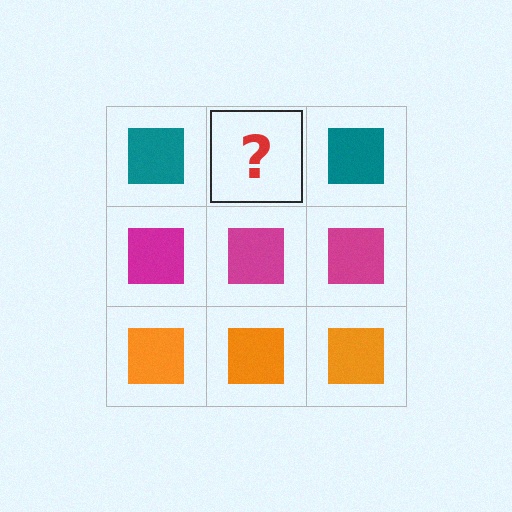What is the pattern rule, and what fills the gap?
The rule is that each row has a consistent color. The gap should be filled with a teal square.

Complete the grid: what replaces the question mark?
The question mark should be replaced with a teal square.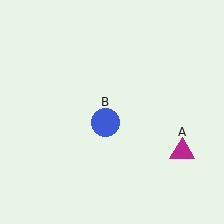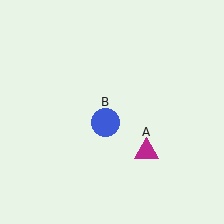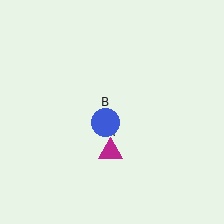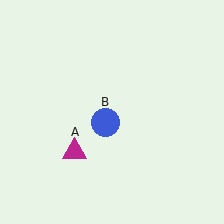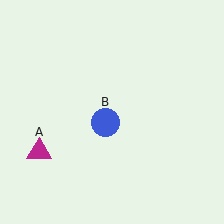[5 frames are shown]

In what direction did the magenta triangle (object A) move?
The magenta triangle (object A) moved left.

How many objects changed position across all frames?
1 object changed position: magenta triangle (object A).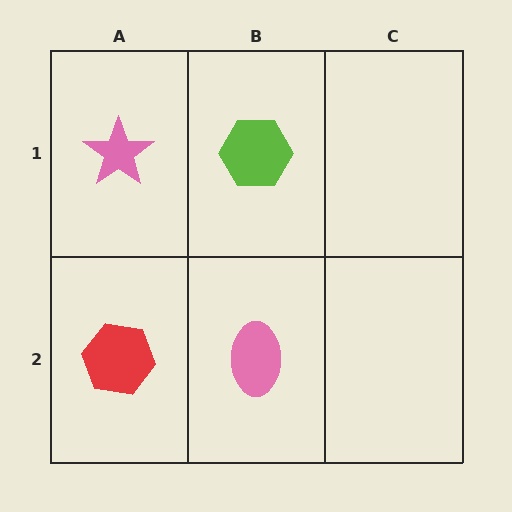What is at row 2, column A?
A red hexagon.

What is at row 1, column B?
A lime hexagon.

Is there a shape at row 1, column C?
No, that cell is empty.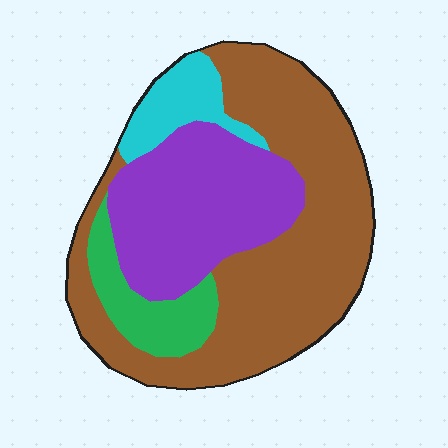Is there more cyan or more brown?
Brown.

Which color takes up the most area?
Brown, at roughly 50%.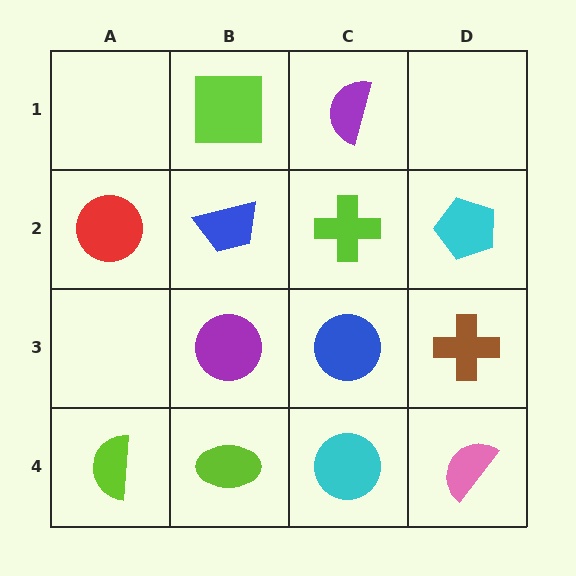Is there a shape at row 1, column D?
No, that cell is empty.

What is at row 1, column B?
A lime square.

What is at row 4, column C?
A cyan circle.